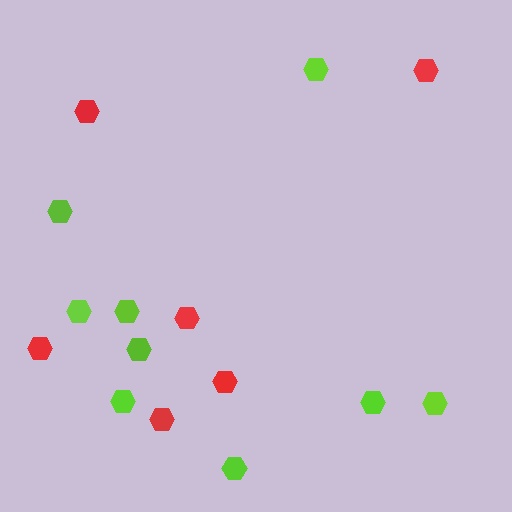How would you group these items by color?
There are 2 groups: one group of lime hexagons (9) and one group of red hexagons (6).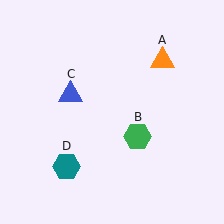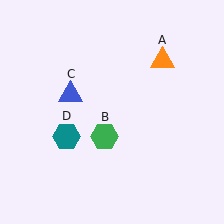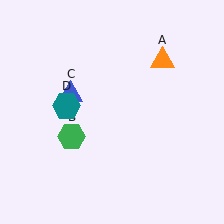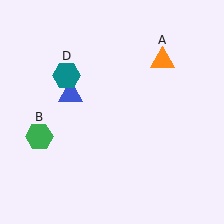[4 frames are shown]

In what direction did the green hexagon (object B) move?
The green hexagon (object B) moved left.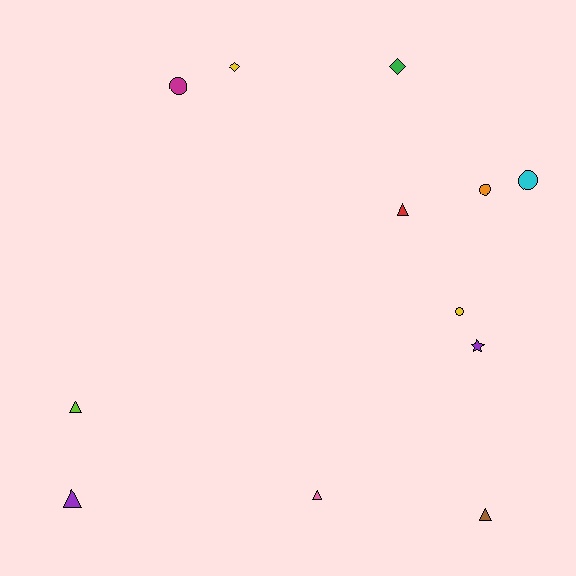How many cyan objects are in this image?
There is 1 cyan object.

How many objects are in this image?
There are 12 objects.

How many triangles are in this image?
There are 5 triangles.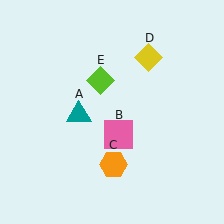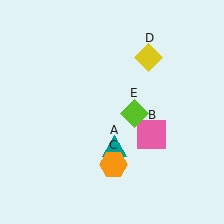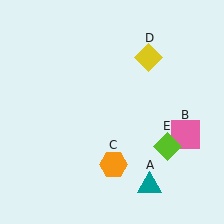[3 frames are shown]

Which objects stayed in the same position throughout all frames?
Orange hexagon (object C) and yellow diamond (object D) remained stationary.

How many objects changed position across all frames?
3 objects changed position: teal triangle (object A), pink square (object B), lime diamond (object E).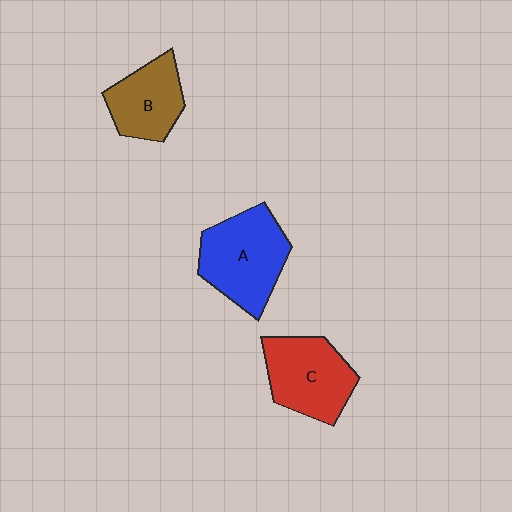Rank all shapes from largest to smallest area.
From largest to smallest: A (blue), C (red), B (brown).